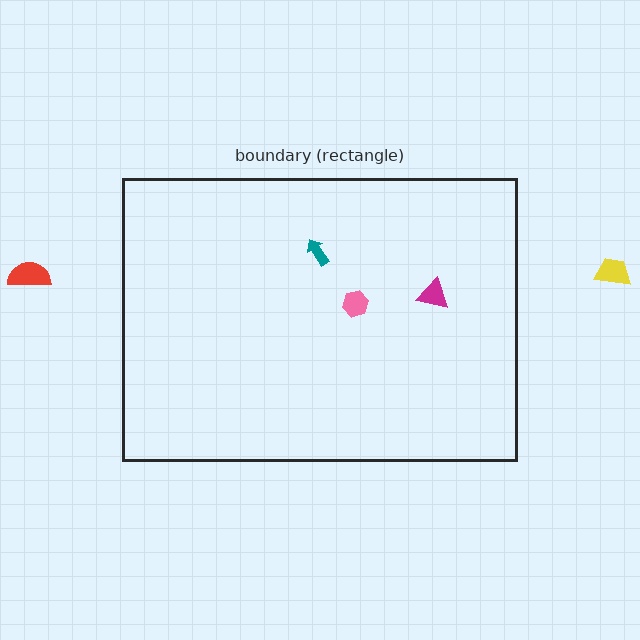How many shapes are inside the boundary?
3 inside, 2 outside.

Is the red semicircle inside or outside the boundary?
Outside.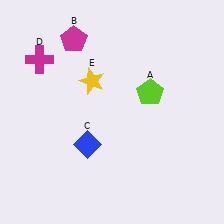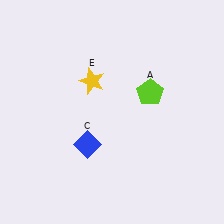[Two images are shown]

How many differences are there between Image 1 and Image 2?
There are 2 differences between the two images.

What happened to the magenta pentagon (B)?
The magenta pentagon (B) was removed in Image 2. It was in the top-left area of Image 1.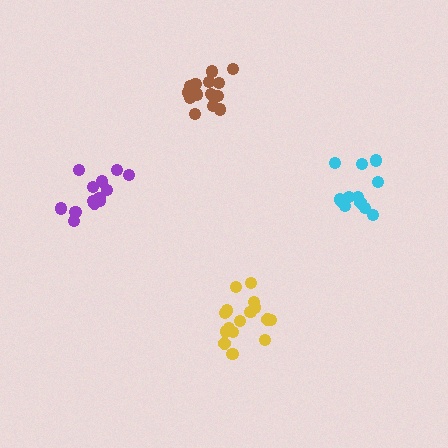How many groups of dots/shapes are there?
There are 4 groups.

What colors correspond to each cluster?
The clusters are colored: brown, purple, yellow, cyan.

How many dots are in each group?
Group 1: 15 dots, Group 2: 13 dots, Group 3: 16 dots, Group 4: 13 dots (57 total).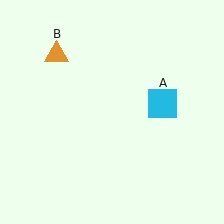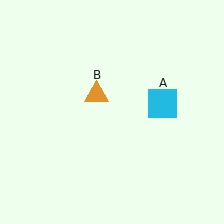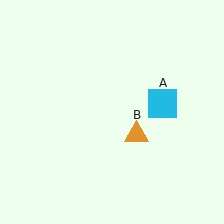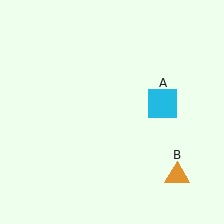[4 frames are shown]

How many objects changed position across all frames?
1 object changed position: orange triangle (object B).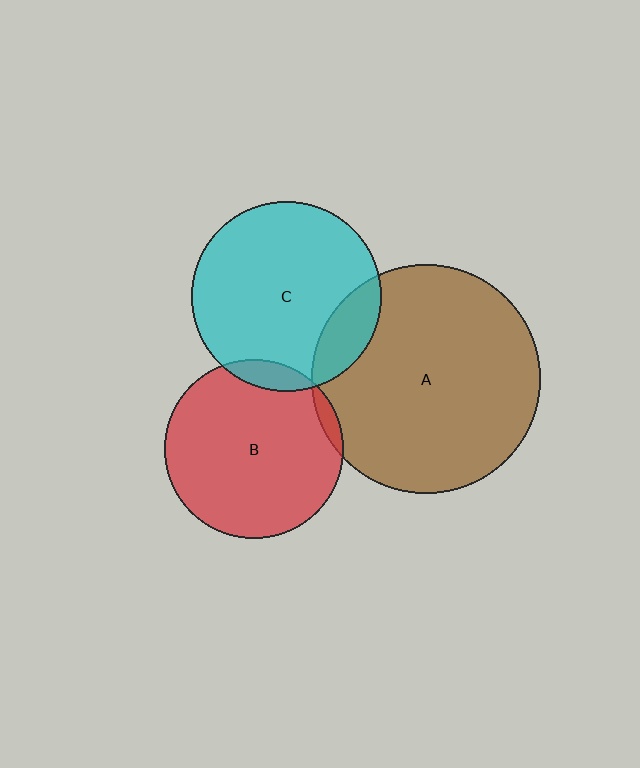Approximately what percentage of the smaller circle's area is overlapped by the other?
Approximately 15%.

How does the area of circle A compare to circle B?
Approximately 1.6 times.